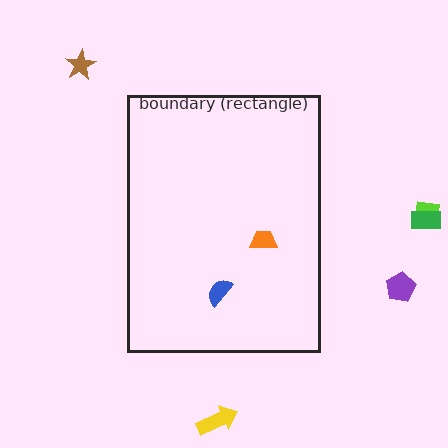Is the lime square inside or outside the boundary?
Outside.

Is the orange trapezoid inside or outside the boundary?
Inside.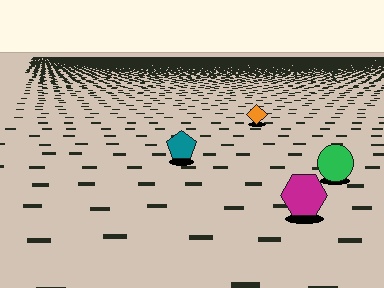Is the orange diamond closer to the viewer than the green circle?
No. The green circle is closer — you can tell from the texture gradient: the ground texture is coarser near it.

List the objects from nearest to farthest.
From nearest to farthest: the magenta hexagon, the green circle, the teal pentagon, the orange diamond.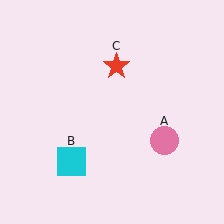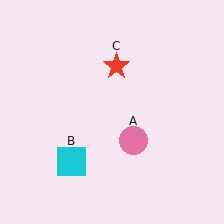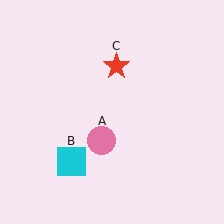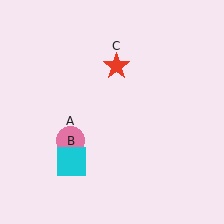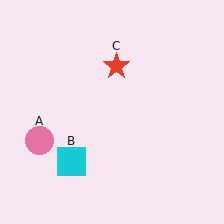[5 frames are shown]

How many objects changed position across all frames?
1 object changed position: pink circle (object A).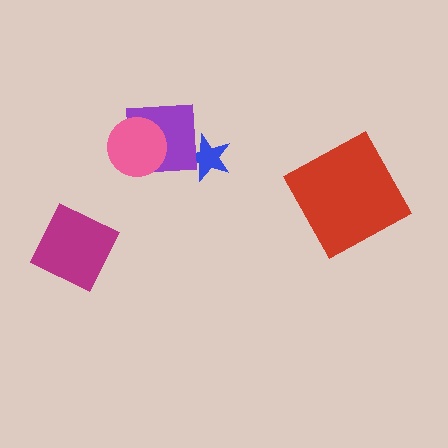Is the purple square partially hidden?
Yes, it is partially covered by another shape.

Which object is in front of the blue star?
The purple square is in front of the blue star.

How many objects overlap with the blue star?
1 object overlaps with the blue star.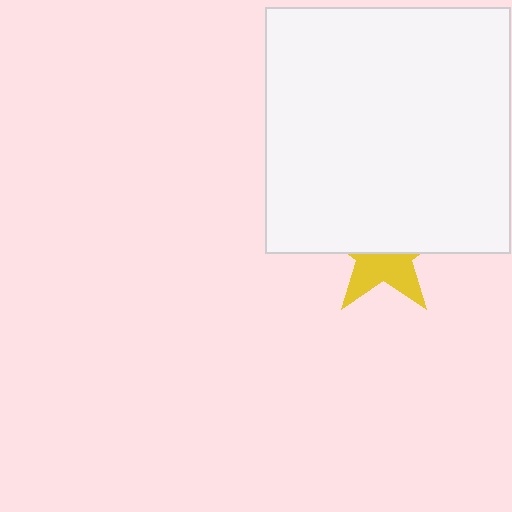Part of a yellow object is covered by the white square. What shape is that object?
It is a star.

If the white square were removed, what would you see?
You would see the complete yellow star.